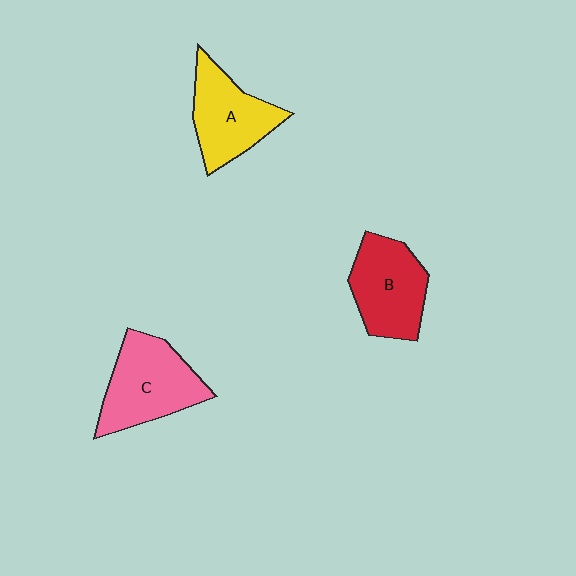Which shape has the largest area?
Shape C (pink).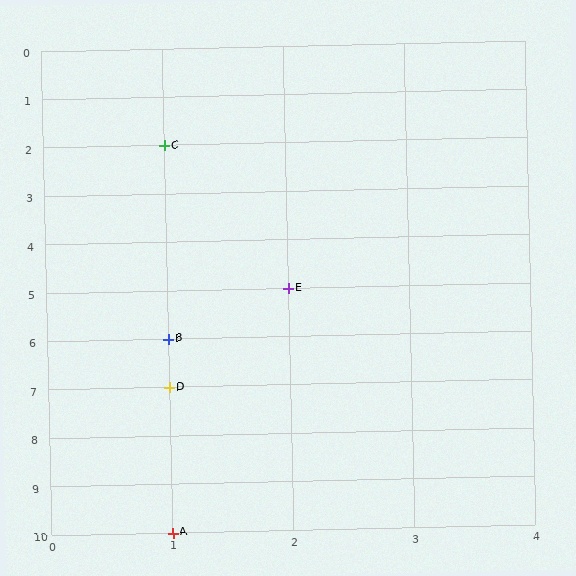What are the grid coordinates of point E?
Point E is at grid coordinates (2, 5).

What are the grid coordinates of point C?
Point C is at grid coordinates (1, 2).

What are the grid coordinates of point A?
Point A is at grid coordinates (1, 10).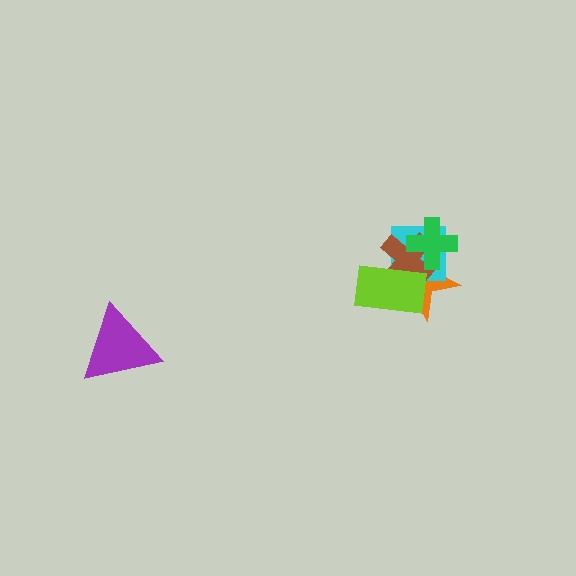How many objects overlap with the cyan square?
4 objects overlap with the cyan square.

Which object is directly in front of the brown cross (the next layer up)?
The lime rectangle is directly in front of the brown cross.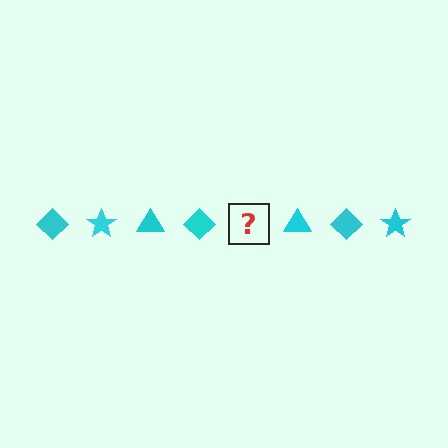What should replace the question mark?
The question mark should be replaced with a cyan star.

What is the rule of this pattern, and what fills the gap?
The rule is that the pattern cycles through diamond, star, triangle shapes in cyan. The gap should be filled with a cyan star.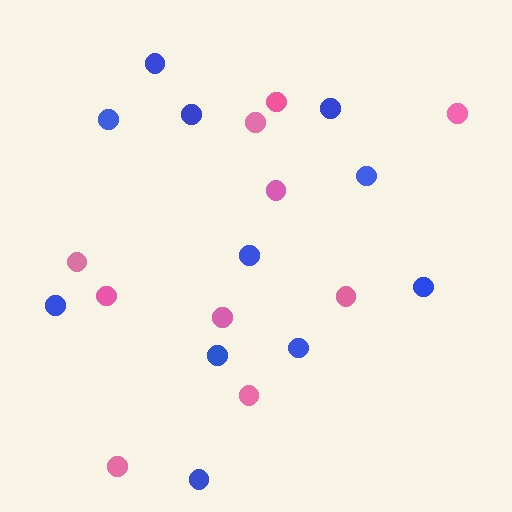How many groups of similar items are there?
There are 2 groups: one group of blue circles (11) and one group of pink circles (10).